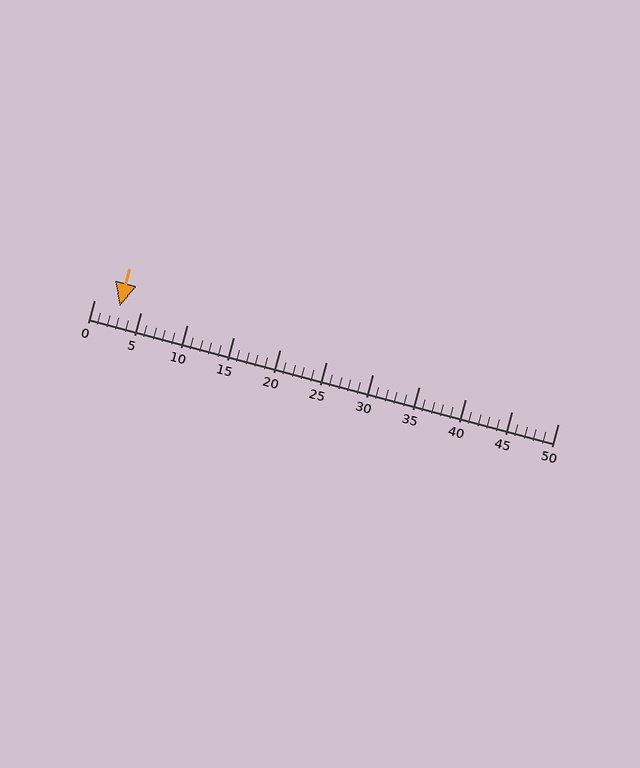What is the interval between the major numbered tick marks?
The major tick marks are spaced 5 units apart.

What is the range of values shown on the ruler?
The ruler shows values from 0 to 50.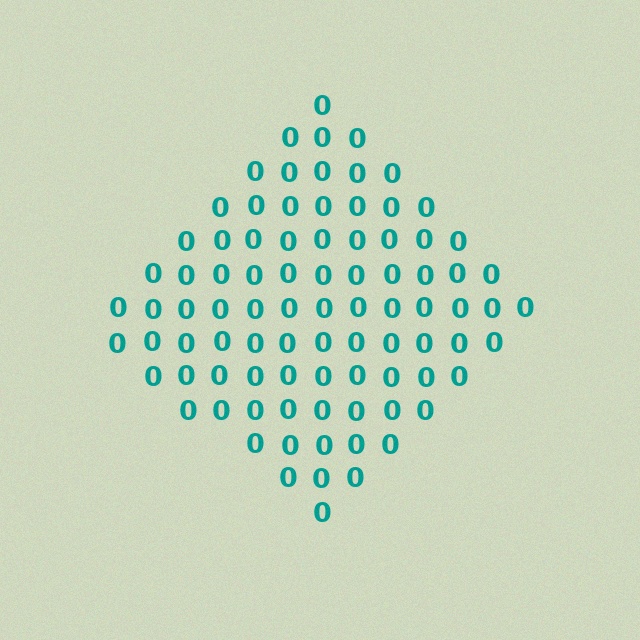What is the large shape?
The large shape is a diamond.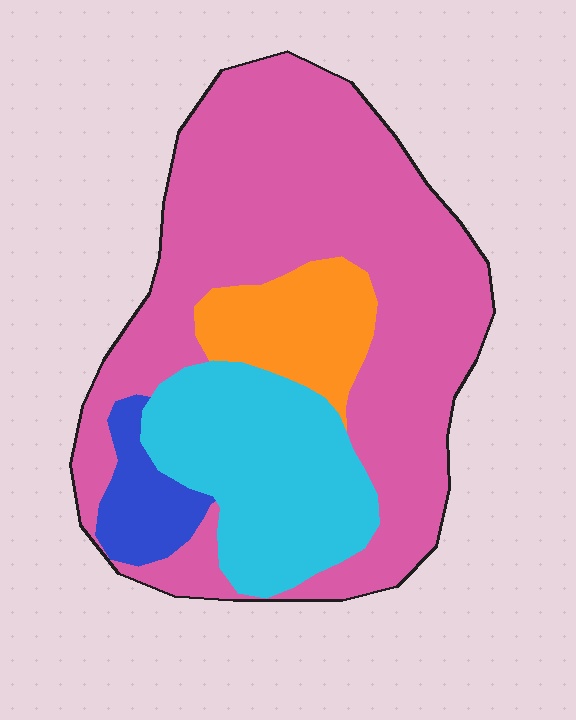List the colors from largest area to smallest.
From largest to smallest: pink, cyan, orange, blue.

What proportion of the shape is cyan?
Cyan covers around 20% of the shape.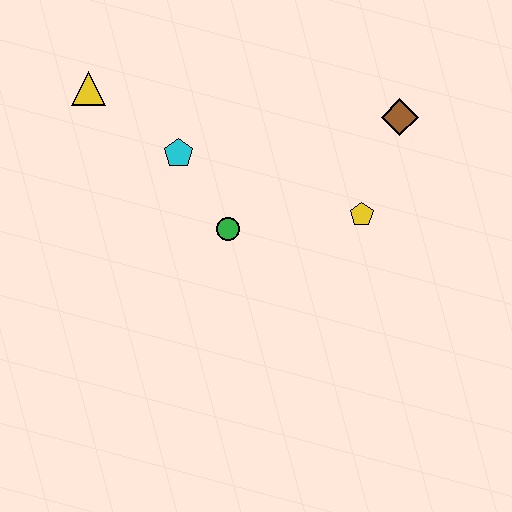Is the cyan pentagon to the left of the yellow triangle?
No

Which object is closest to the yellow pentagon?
The brown diamond is closest to the yellow pentagon.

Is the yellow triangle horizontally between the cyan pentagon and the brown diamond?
No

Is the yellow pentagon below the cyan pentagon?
Yes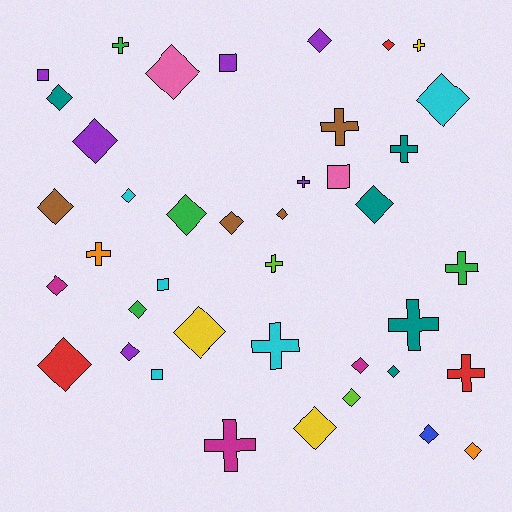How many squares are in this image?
There are 5 squares.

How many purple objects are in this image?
There are 6 purple objects.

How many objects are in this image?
There are 40 objects.